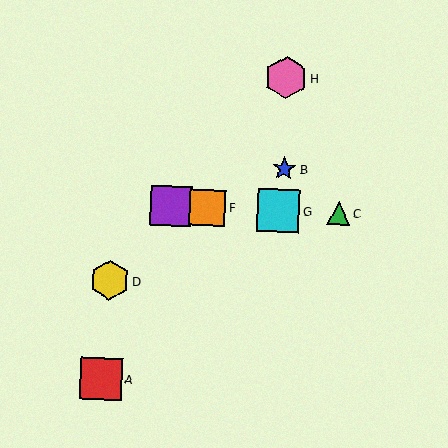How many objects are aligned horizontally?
4 objects (C, E, F, G) are aligned horizontally.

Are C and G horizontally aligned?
Yes, both are at y≈214.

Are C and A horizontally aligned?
No, C is at y≈214 and A is at y≈379.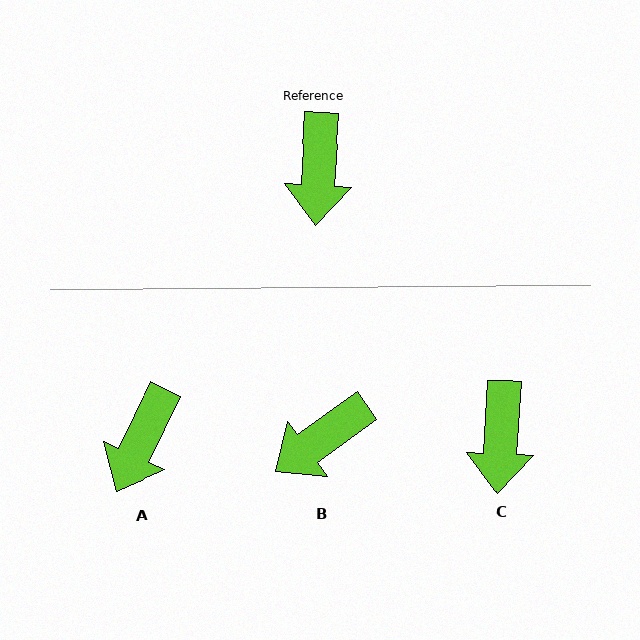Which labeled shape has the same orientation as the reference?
C.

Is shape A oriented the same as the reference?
No, it is off by about 22 degrees.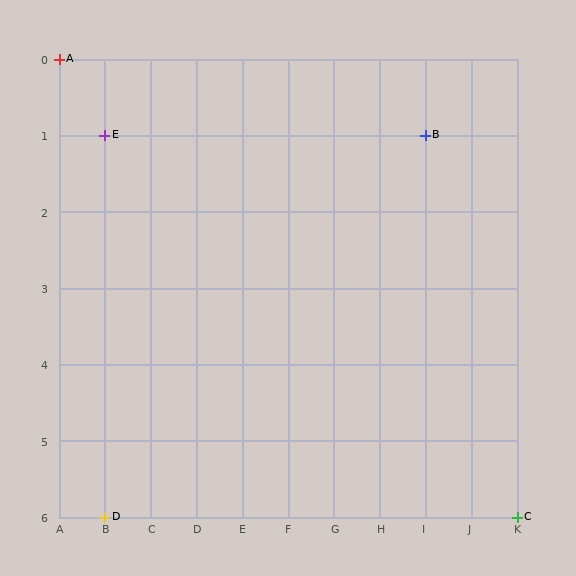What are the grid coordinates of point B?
Point B is at grid coordinates (I, 1).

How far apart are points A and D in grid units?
Points A and D are 1 column and 6 rows apart (about 6.1 grid units diagonally).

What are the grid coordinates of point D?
Point D is at grid coordinates (B, 6).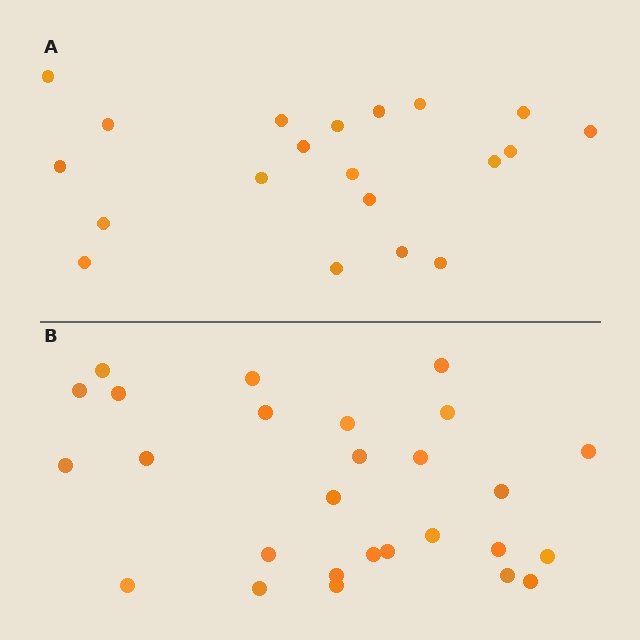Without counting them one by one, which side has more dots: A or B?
Region B (the bottom region) has more dots.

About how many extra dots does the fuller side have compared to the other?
Region B has roughly 8 or so more dots than region A.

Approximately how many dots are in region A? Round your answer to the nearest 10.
About 20 dots.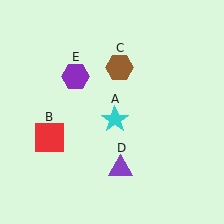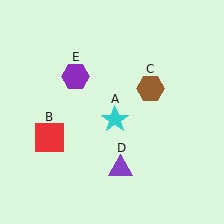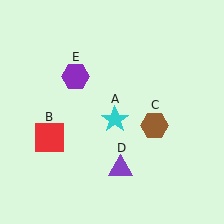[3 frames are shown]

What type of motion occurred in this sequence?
The brown hexagon (object C) rotated clockwise around the center of the scene.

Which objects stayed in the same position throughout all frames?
Cyan star (object A) and red square (object B) and purple triangle (object D) and purple hexagon (object E) remained stationary.